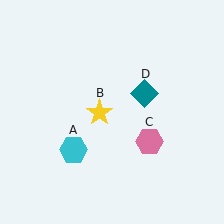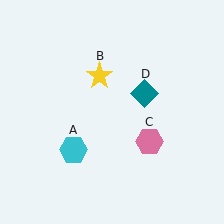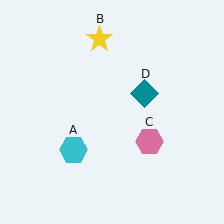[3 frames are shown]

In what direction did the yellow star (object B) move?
The yellow star (object B) moved up.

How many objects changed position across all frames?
1 object changed position: yellow star (object B).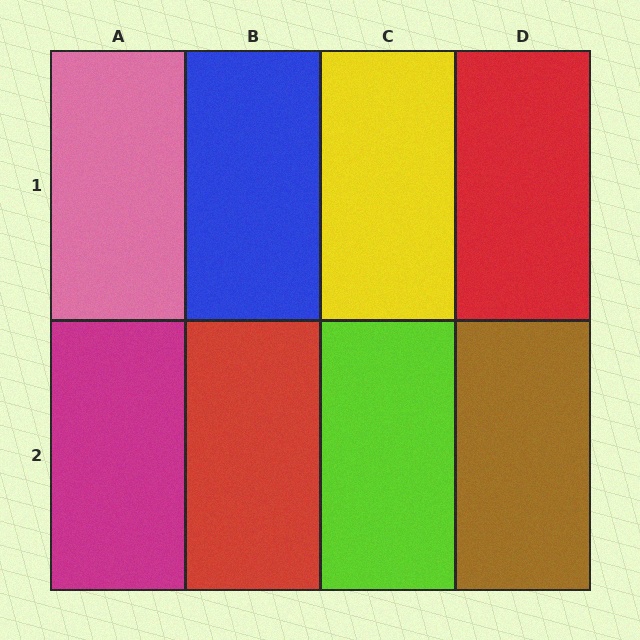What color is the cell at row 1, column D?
Red.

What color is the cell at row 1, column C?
Yellow.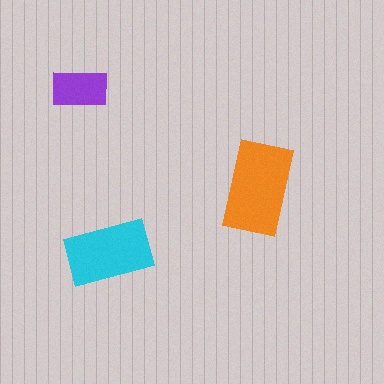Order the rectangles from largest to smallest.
the orange one, the cyan one, the purple one.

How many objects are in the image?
There are 3 objects in the image.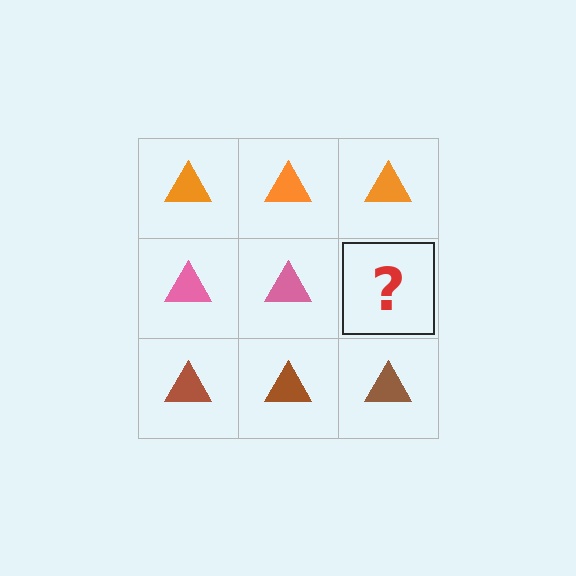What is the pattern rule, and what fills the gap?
The rule is that each row has a consistent color. The gap should be filled with a pink triangle.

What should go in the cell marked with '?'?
The missing cell should contain a pink triangle.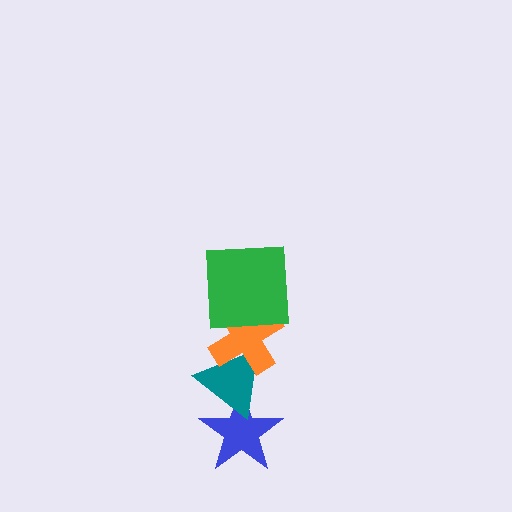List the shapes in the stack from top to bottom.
From top to bottom: the green square, the orange cross, the teal triangle, the blue star.